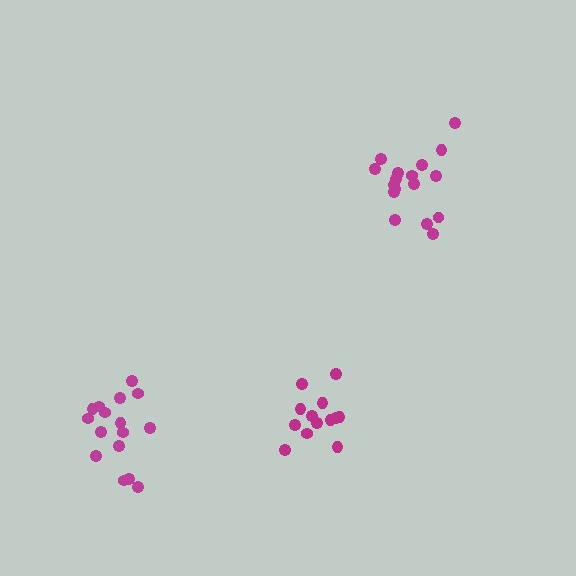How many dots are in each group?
Group 1: 13 dots, Group 2: 16 dots, Group 3: 17 dots (46 total).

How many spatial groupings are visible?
There are 3 spatial groupings.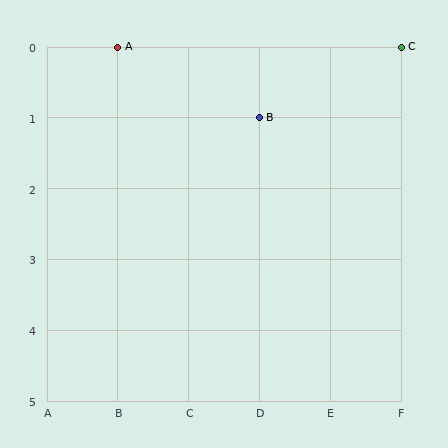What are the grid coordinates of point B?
Point B is at grid coordinates (D, 1).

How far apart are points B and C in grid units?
Points B and C are 2 columns and 1 row apart (about 2.2 grid units diagonally).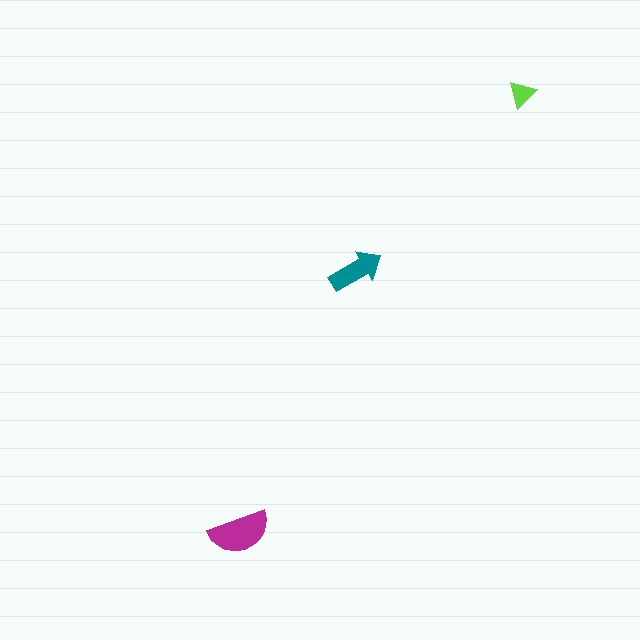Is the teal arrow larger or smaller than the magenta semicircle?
Smaller.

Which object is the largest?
The magenta semicircle.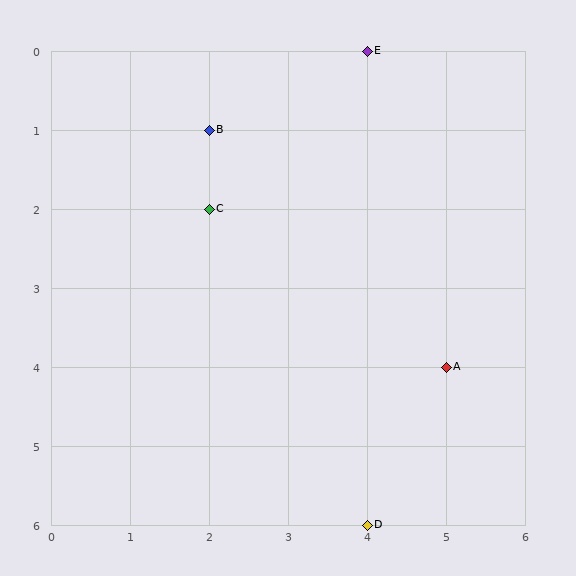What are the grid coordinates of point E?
Point E is at grid coordinates (4, 0).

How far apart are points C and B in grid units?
Points C and B are 1 row apart.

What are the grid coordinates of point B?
Point B is at grid coordinates (2, 1).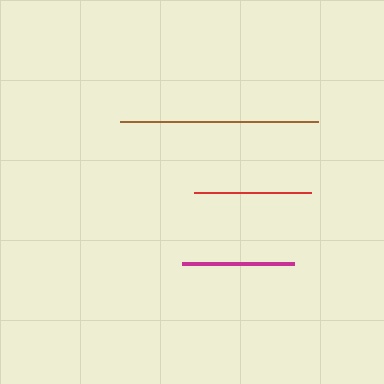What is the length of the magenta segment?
The magenta segment is approximately 112 pixels long.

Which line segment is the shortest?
The magenta line is the shortest at approximately 112 pixels.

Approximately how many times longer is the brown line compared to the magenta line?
The brown line is approximately 1.8 times the length of the magenta line.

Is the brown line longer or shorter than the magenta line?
The brown line is longer than the magenta line.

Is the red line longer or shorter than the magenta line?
The red line is longer than the magenta line.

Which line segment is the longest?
The brown line is the longest at approximately 198 pixels.